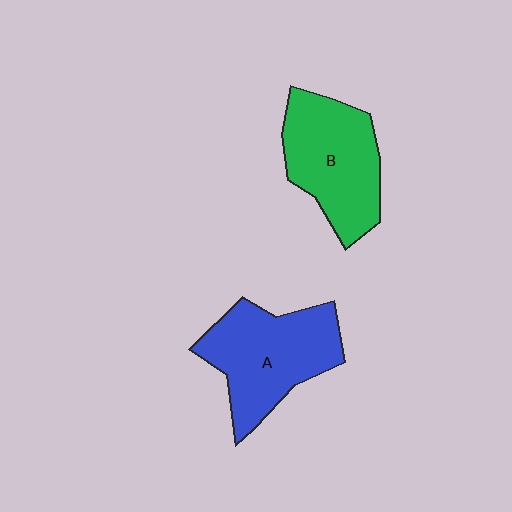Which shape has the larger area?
Shape A (blue).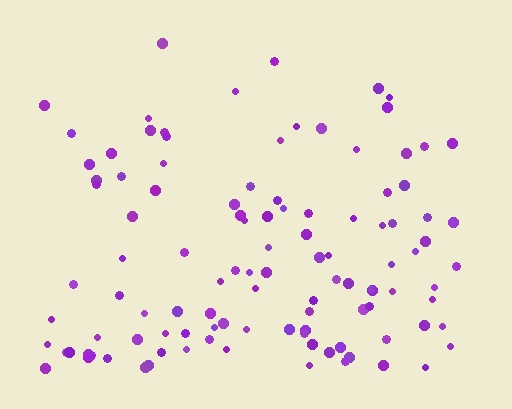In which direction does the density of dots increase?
From top to bottom, with the bottom side densest.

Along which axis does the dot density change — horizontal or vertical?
Vertical.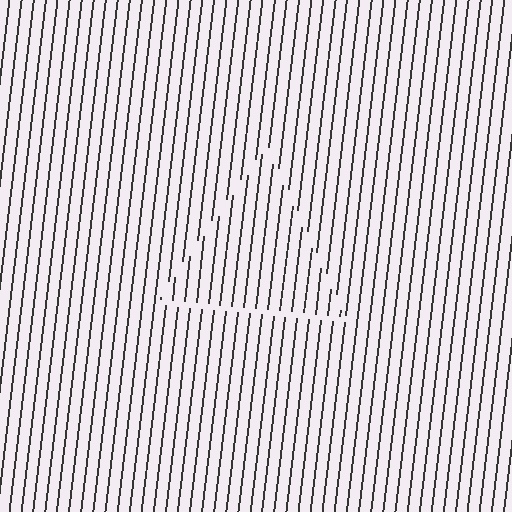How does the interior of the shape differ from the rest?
The interior of the shape contains the same grating, shifted by half a period — the contour is defined by the phase discontinuity where line-ends from the inner and outer gratings abut.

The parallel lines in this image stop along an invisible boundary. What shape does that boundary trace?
An illusory triangle. The interior of the shape contains the same grating, shifted by half a period — the contour is defined by the phase discontinuity where line-ends from the inner and outer gratings abut.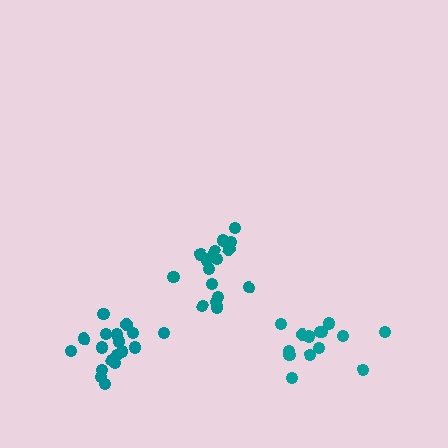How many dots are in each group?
Group 1: 18 dots, Group 2: 17 dots, Group 3: 14 dots (49 total).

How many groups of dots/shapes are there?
There are 3 groups.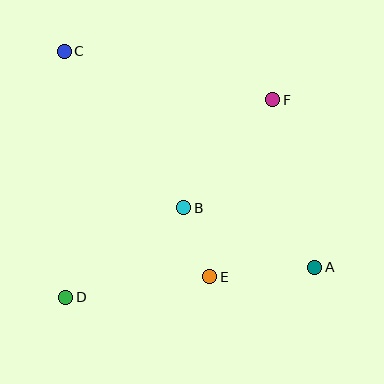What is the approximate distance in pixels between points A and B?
The distance between A and B is approximately 144 pixels.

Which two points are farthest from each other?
Points A and C are farthest from each other.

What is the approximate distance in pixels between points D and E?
The distance between D and E is approximately 146 pixels.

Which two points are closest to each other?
Points B and E are closest to each other.